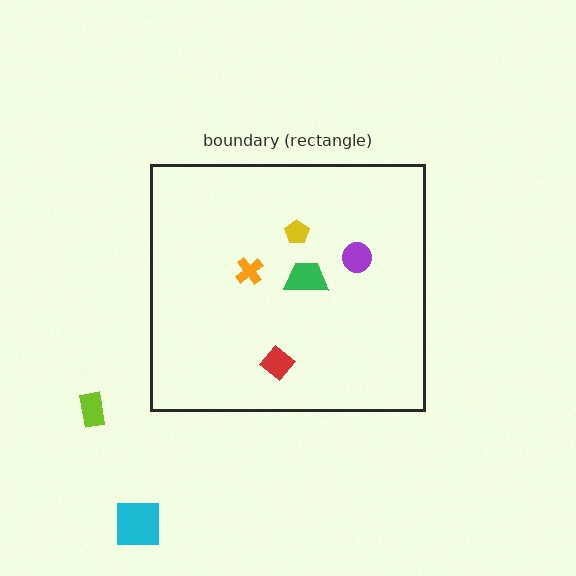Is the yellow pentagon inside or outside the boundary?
Inside.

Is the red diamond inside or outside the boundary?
Inside.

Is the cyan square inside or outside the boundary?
Outside.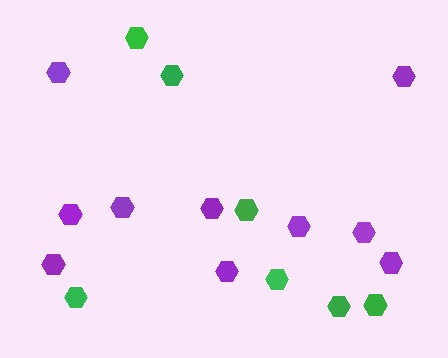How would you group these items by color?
There are 2 groups: one group of green hexagons (7) and one group of purple hexagons (10).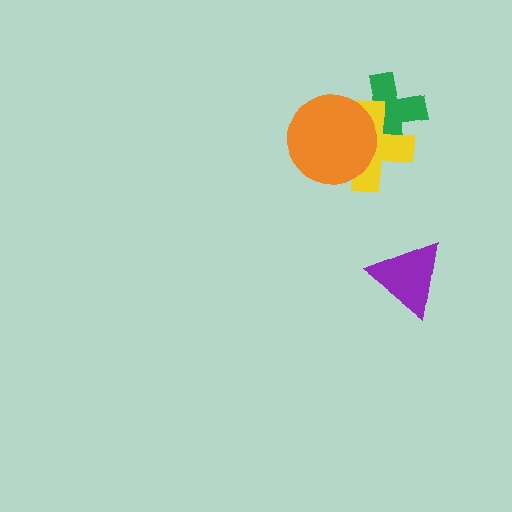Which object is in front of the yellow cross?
The orange circle is in front of the yellow cross.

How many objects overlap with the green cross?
2 objects overlap with the green cross.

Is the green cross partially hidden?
Yes, it is partially covered by another shape.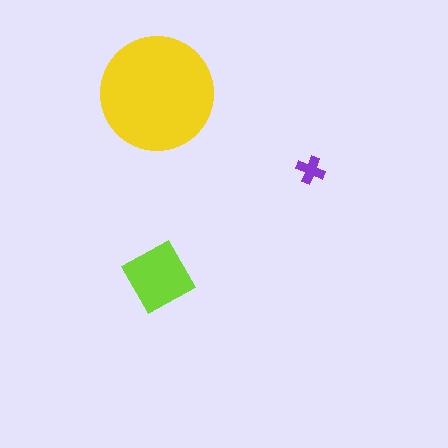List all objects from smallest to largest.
The purple cross, the lime diamond, the yellow circle.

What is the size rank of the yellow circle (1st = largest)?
1st.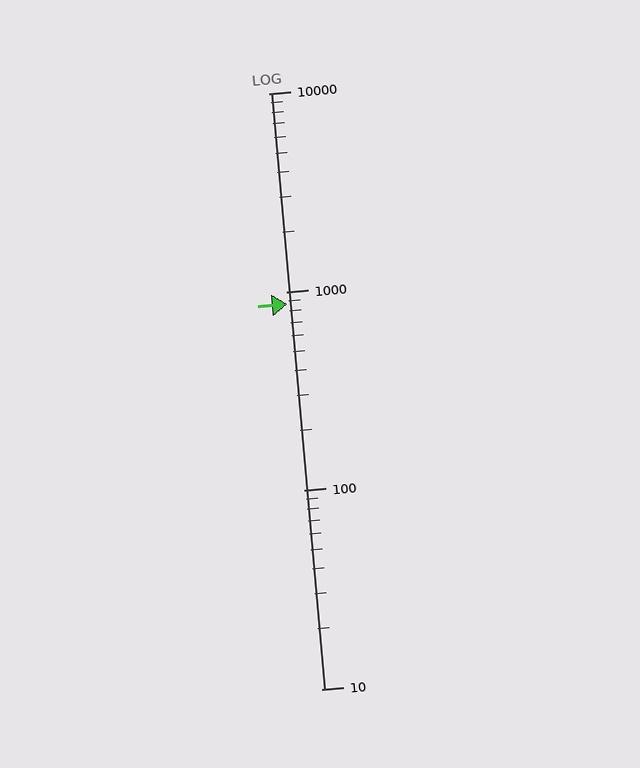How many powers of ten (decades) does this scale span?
The scale spans 3 decades, from 10 to 10000.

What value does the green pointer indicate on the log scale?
The pointer indicates approximately 870.